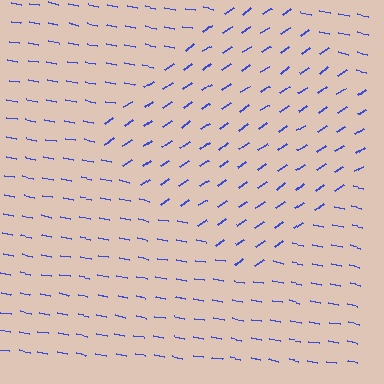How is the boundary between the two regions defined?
The boundary is defined purely by a change in line orientation (approximately 45 degrees difference). All lines are the same color and thickness.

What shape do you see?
I see a diamond.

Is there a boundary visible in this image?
Yes, there is a texture boundary formed by a change in line orientation.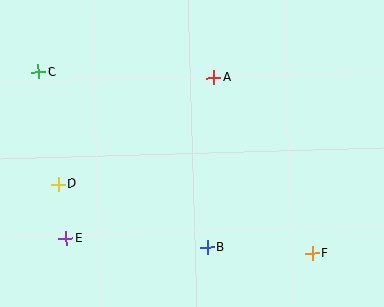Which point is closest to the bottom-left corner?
Point E is closest to the bottom-left corner.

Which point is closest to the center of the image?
Point A at (214, 77) is closest to the center.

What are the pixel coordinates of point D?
Point D is at (58, 184).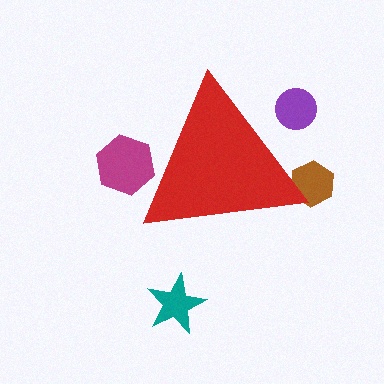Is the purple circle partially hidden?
Yes, the purple circle is partially hidden behind the red triangle.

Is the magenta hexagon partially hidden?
Yes, the magenta hexagon is partially hidden behind the red triangle.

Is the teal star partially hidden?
No, the teal star is fully visible.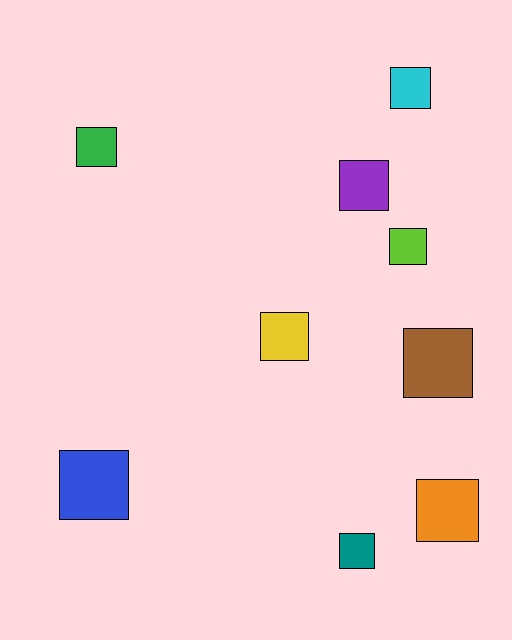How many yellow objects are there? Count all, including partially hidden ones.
There is 1 yellow object.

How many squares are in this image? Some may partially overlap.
There are 9 squares.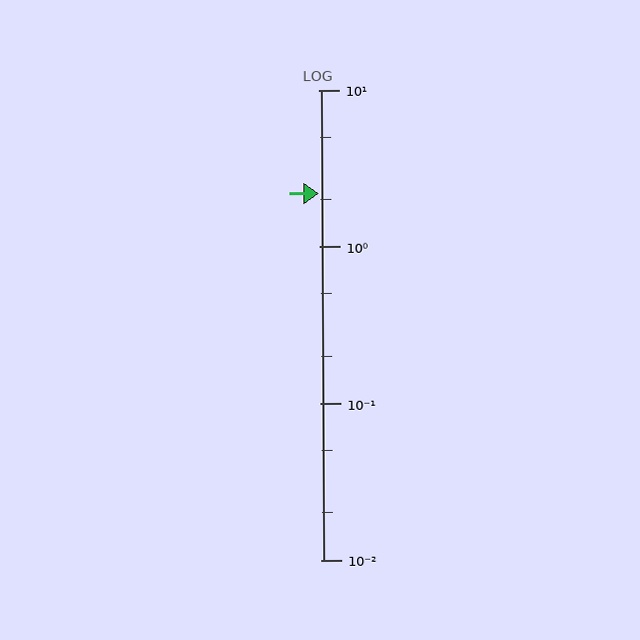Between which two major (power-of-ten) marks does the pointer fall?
The pointer is between 1 and 10.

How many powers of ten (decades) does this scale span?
The scale spans 3 decades, from 0.01 to 10.